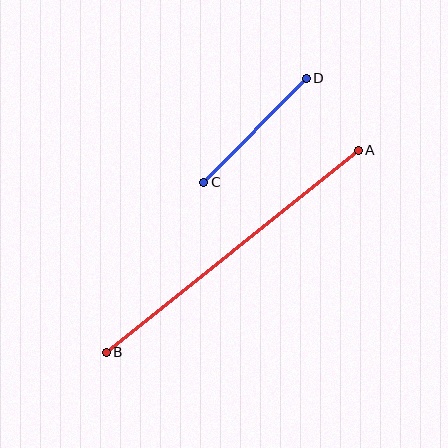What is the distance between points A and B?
The distance is approximately 323 pixels.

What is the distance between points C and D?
The distance is approximately 146 pixels.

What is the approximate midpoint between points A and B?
The midpoint is at approximately (232, 251) pixels.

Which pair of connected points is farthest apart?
Points A and B are farthest apart.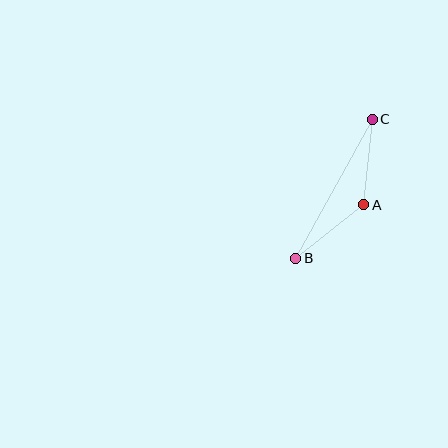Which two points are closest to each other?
Points A and C are closest to each other.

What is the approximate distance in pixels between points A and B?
The distance between A and B is approximately 87 pixels.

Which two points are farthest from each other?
Points B and C are farthest from each other.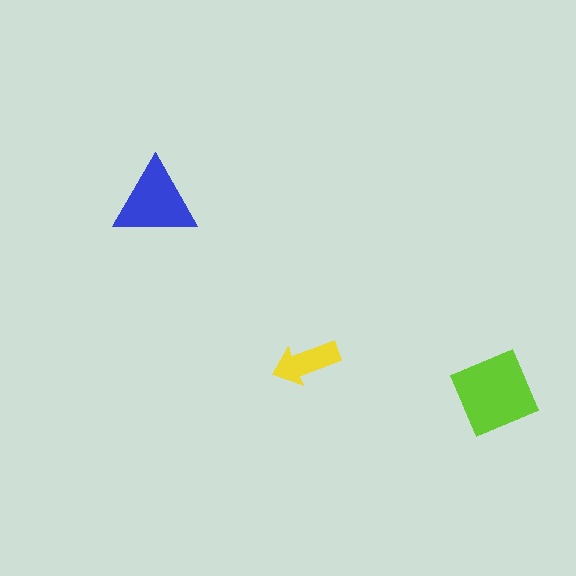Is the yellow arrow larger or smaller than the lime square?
Smaller.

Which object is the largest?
The lime square.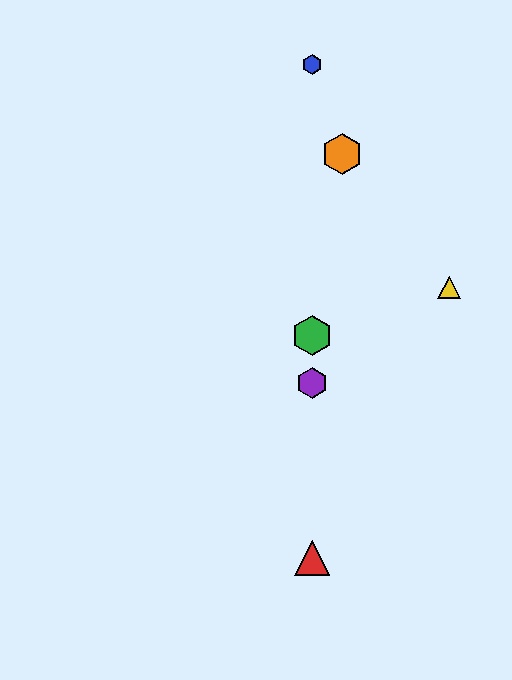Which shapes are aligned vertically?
The red triangle, the blue hexagon, the green hexagon, the purple hexagon are aligned vertically.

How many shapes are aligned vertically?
4 shapes (the red triangle, the blue hexagon, the green hexagon, the purple hexagon) are aligned vertically.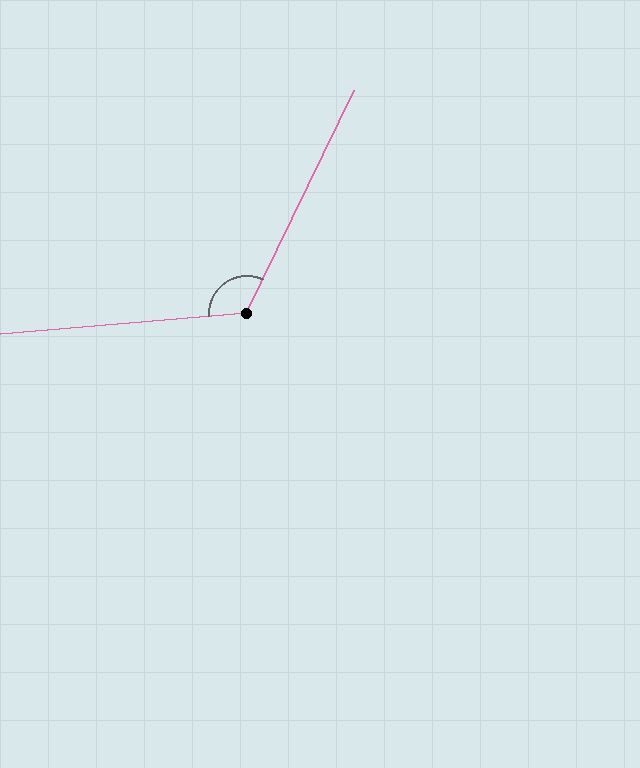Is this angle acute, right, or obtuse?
It is obtuse.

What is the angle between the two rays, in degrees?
Approximately 120 degrees.